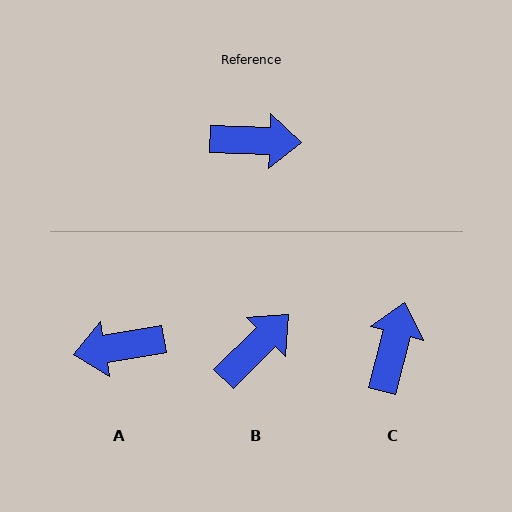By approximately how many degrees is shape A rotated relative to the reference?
Approximately 168 degrees clockwise.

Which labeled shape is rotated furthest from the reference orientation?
A, about 168 degrees away.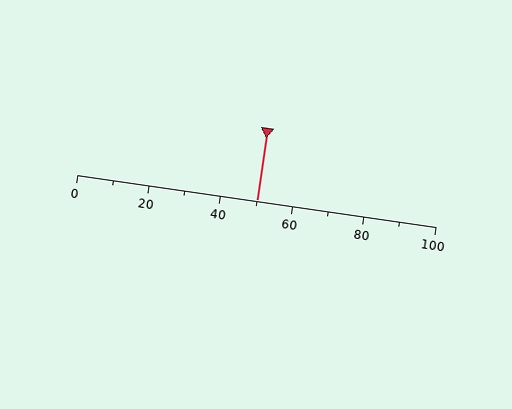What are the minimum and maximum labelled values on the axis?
The axis runs from 0 to 100.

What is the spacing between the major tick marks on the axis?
The major ticks are spaced 20 apart.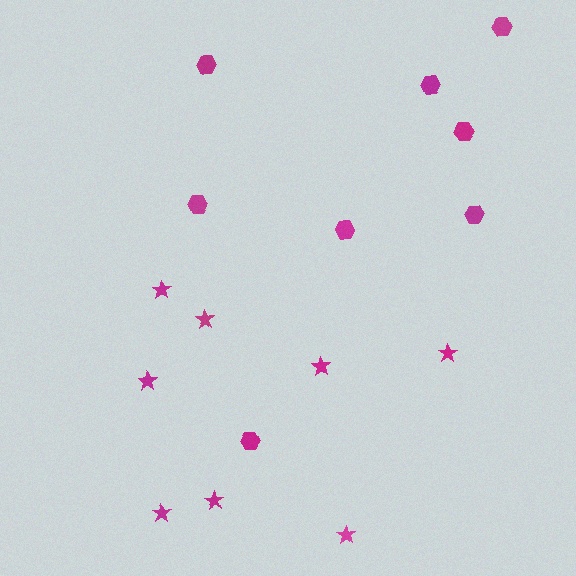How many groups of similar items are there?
There are 2 groups: one group of stars (8) and one group of hexagons (8).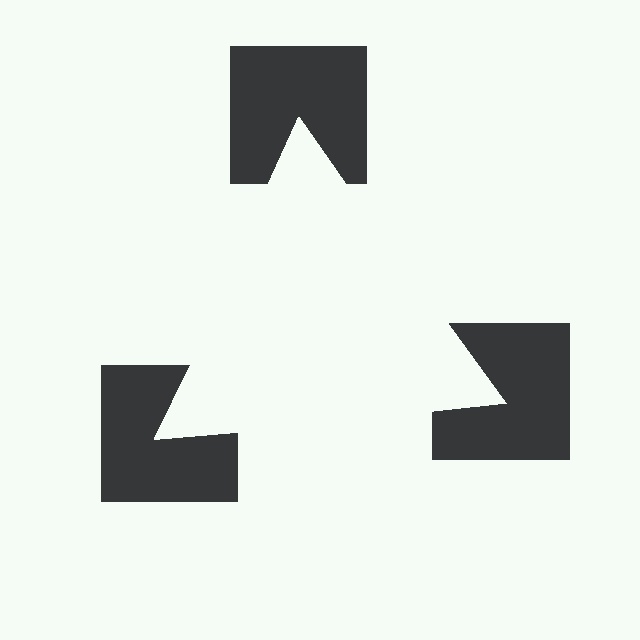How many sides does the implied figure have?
3 sides.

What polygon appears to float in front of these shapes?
An illusory triangle — its edges are inferred from the aligned wedge cuts in the notched squares, not physically drawn.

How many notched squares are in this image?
There are 3 — one at each vertex of the illusory triangle.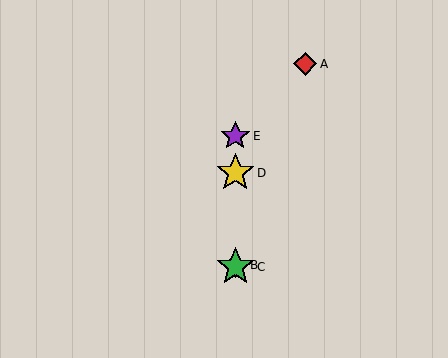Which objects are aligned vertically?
Objects B, C, D, E are aligned vertically.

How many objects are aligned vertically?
4 objects (B, C, D, E) are aligned vertically.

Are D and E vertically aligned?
Yes, both are at x≈235.